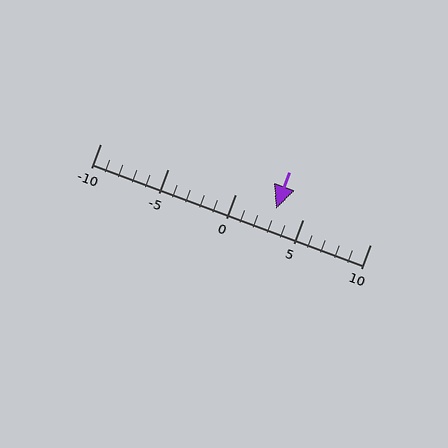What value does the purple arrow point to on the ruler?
The purple arrow points to approximately 3.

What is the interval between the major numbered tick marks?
The major tick marks are spaced 5 units apart.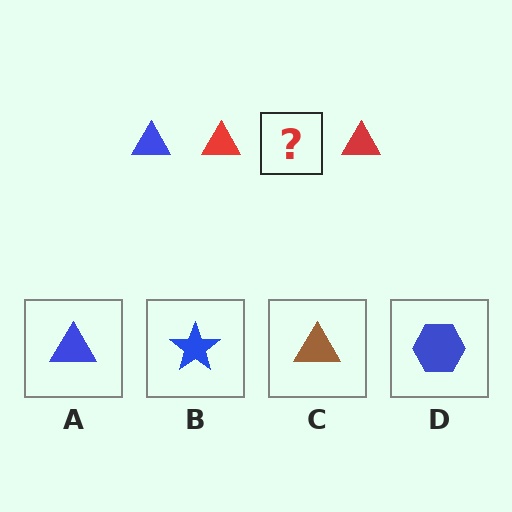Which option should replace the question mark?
Option A.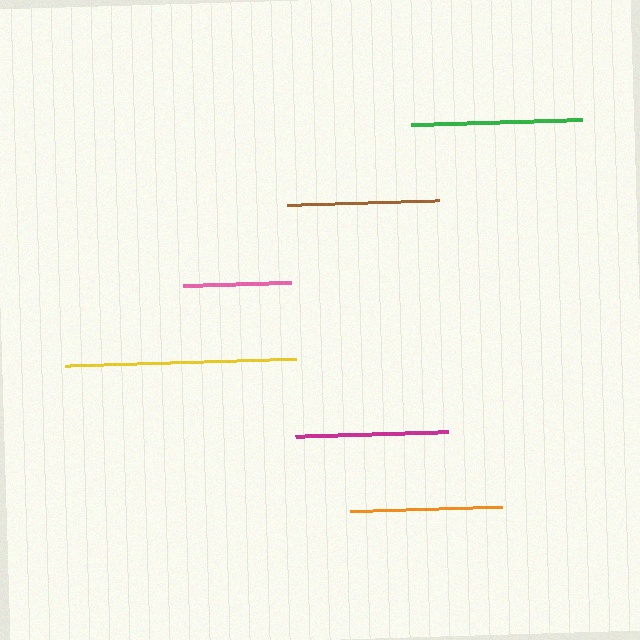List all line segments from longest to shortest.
From longest to shortest: yellow, green, magenta, brown, orange, pink.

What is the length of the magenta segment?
The magenta segment is approximately 153 pixels long.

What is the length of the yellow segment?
The yellow segment is approximately 231 pixels long.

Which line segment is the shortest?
The pink line is the shortest at approximately 108 pixels.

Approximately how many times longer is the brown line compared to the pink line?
The brown line is approximately 1.4 times the length of the pink line.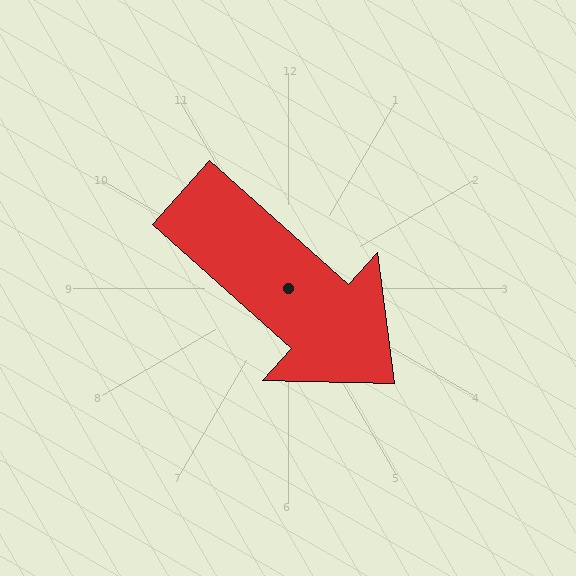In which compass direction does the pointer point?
Southeast.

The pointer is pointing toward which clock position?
Roughly 4 o'clock.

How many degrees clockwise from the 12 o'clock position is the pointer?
Approximately 132 degrees.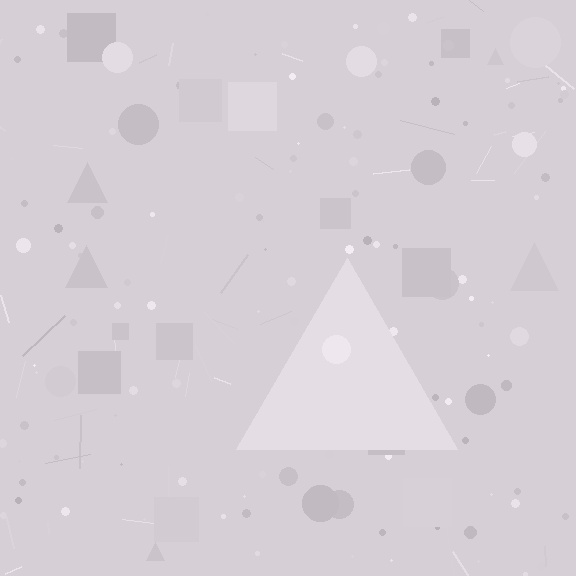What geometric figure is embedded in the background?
A triangle is embedded in the background.